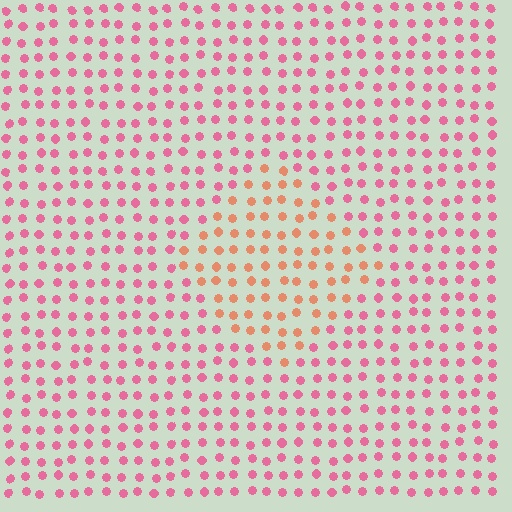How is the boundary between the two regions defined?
The boundary is defined purely by a slight shift in hue (about 39 degrees). Spacing, size, and orientation are identical on both sides.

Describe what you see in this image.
The image is filled with small pink elements in a uniform arrangement. A diamond-shaped region is visible where the elements are tinted to a slightly different hue, forming a subtle color boundary.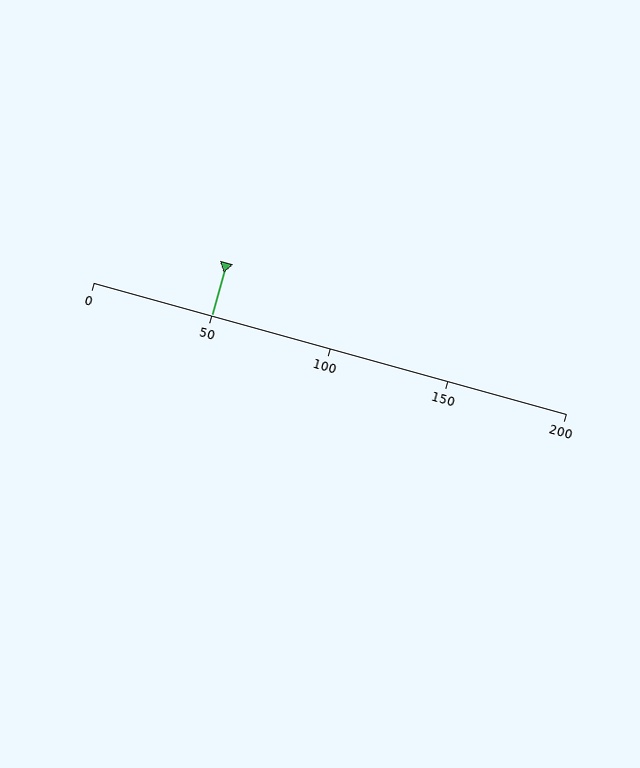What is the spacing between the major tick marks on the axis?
The major ticks are spaced 50 apart.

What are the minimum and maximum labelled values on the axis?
The axis runs from 0 to 200.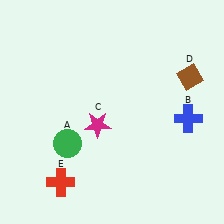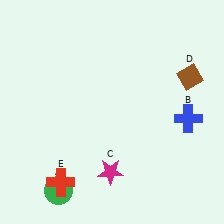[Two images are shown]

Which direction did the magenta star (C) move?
The magenta star (C) moved down.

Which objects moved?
The objects that moved are: the green circle (A), the magenta star (C).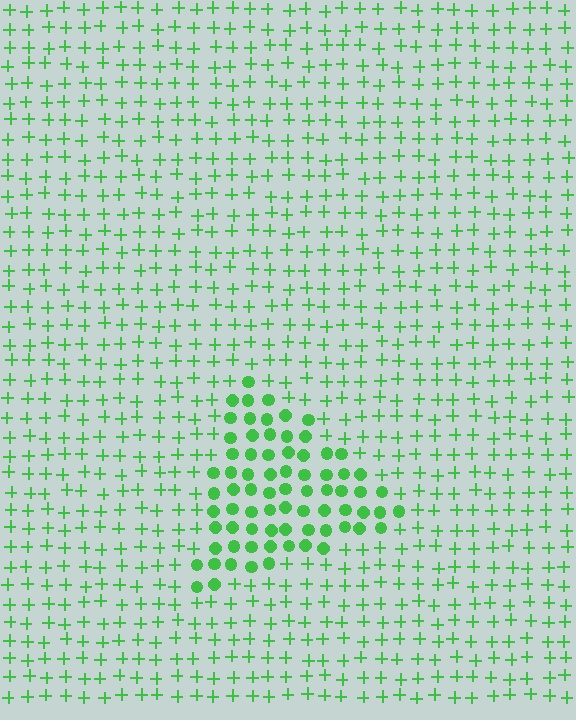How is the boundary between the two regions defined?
The boundary is defined by a change in element shape: circles inside vs. plus signs outside. All elements share the same color and spacing.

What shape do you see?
I see a triangle.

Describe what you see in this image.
The image is filled with small green elements arranged in a uniform grid. A triangle-shaped region contains circles, while the surrounding area contains plus signs. The boundary is defined purely by the change in element shape.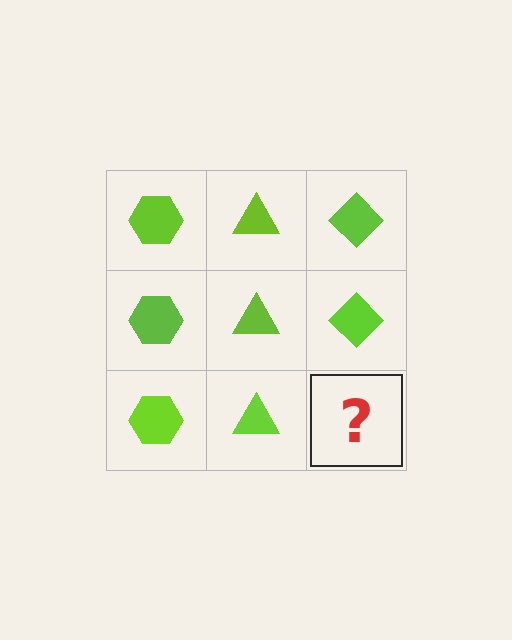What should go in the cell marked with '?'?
The missing cell should contain a lime diamond.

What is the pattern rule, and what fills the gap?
The rule is that each column has a consistent shape. The gap should be filled with a lime diamond.